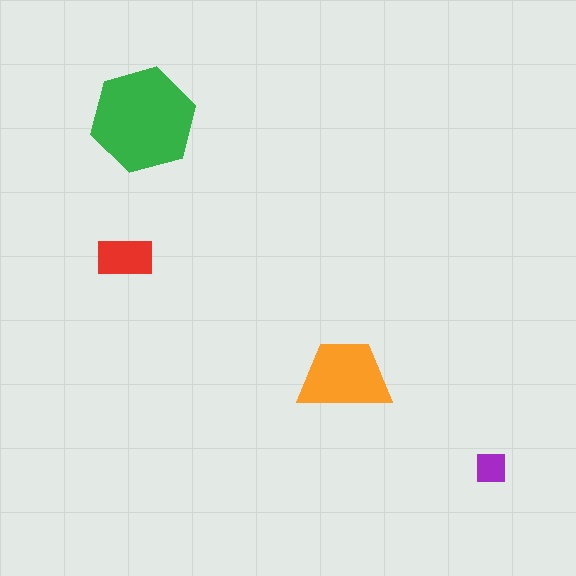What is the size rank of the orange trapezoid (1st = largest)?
2nd.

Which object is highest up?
The green hexagon is topmost.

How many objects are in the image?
There are 4 objects in the image.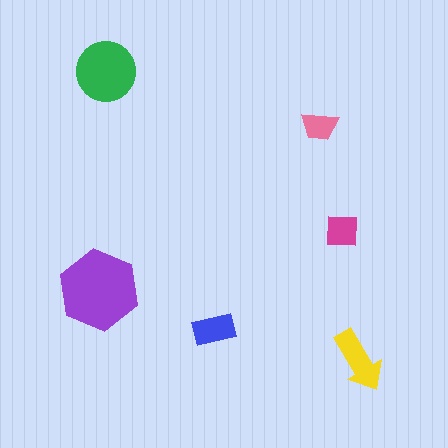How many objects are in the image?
There are 6 objects in the image.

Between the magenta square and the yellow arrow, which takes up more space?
The yellow arrow.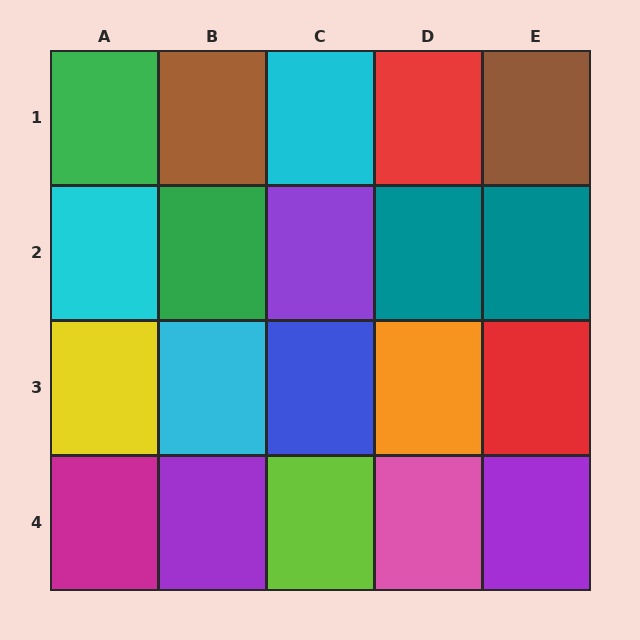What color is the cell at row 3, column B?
Cyan.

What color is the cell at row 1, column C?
Cyan.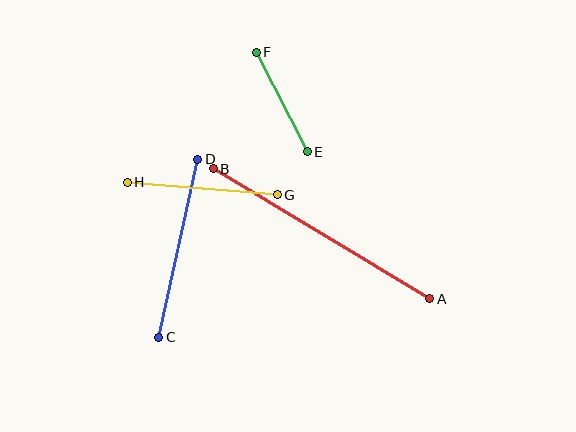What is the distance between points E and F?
The distance is approximately 111 pixels.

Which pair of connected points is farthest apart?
Points A and B are farthest apart.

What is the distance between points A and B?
The distance is approximately 252 pixels.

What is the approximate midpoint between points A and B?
The midpoint is at approximately (321, 234) pixels.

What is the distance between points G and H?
The distance is approximately 150 pixels.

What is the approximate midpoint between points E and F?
The midpoint is at approximately (282, 102) pixels.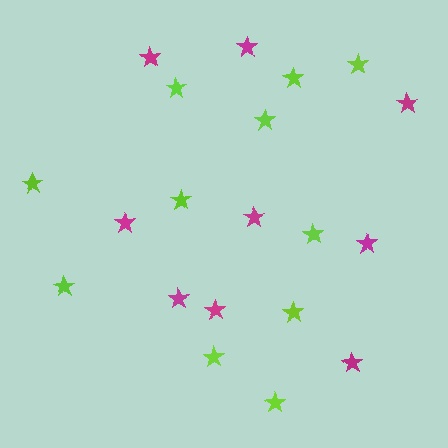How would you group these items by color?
There are 2 groups: one group of magenta stars (9) and one group of lime stars (11).